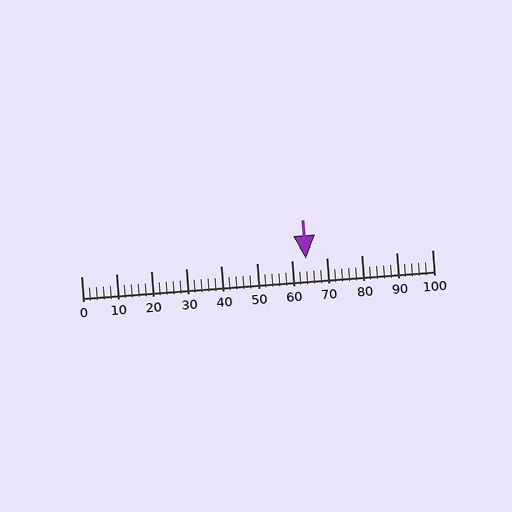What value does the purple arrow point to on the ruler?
The purple arrow points to approximately 64.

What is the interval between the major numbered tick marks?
The major tick marks are spaced 10 units apart.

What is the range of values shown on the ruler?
The ruler shows values from 0 to 100.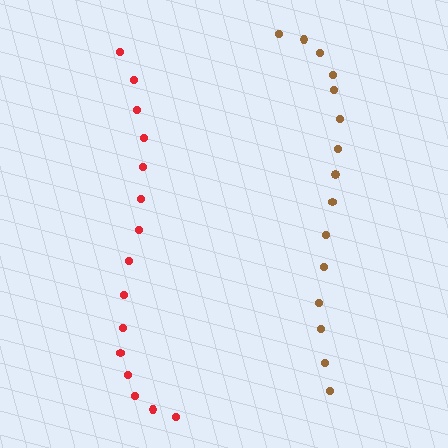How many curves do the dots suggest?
There are 2 distinct paths.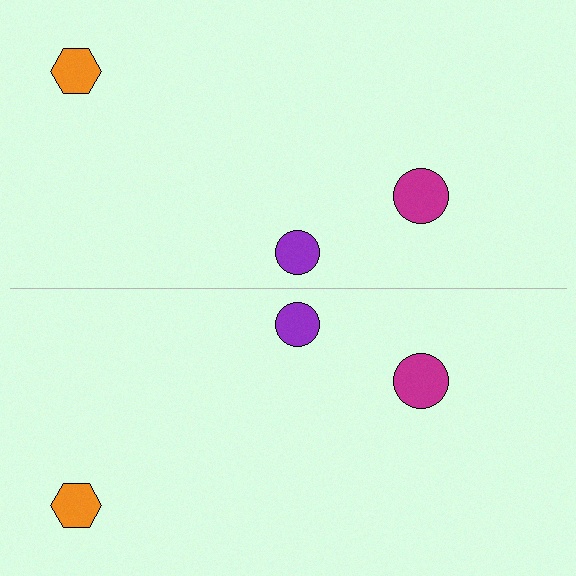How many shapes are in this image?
There are 6 shapes in this image.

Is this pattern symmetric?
Yes, this pattern has bilateral (reflection) symmetry.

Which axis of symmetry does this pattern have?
The pattern has a horizontal axis of symmetry running through the center of the image.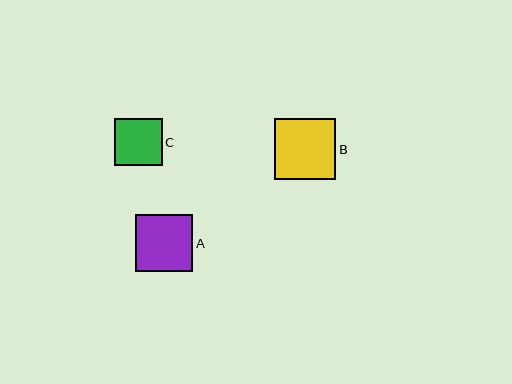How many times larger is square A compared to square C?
Square A is approximately 1.2 times the size of square C.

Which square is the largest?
Square B is the largest with a size of approximately 61 pixels.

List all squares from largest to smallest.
From largest to smallest: B, A, C.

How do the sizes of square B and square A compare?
Square B and square A are approximately the same size.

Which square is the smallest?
Square C is the smallest with a size of approximately 48 pixels.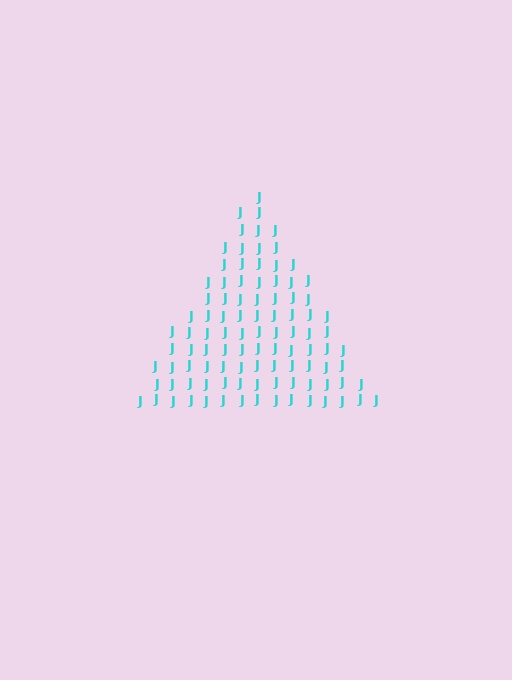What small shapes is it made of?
It is made of small letter J's.